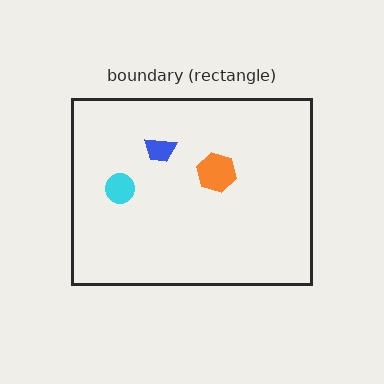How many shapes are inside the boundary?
3 inside, 0 outside.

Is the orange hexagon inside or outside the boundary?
Inside.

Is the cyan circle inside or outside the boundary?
Inside.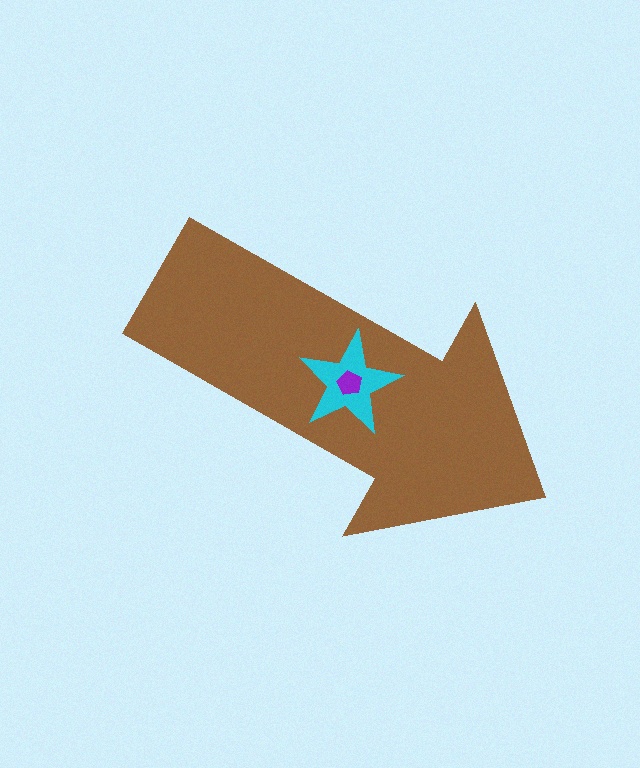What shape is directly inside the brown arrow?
The cyan star.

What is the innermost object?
The purple pentagon.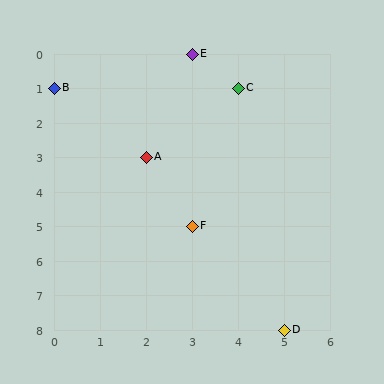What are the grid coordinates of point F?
Point F is at grid coordinates (3, 5).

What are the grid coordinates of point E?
Point E is at grid coordinates (3, 0).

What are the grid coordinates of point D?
Point D is at grid coordinates (5, 8).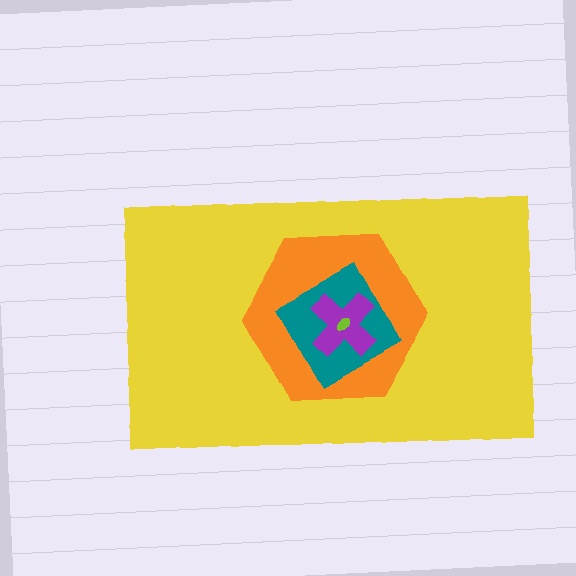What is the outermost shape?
The yellow rectangle.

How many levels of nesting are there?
5.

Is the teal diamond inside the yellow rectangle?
Yes.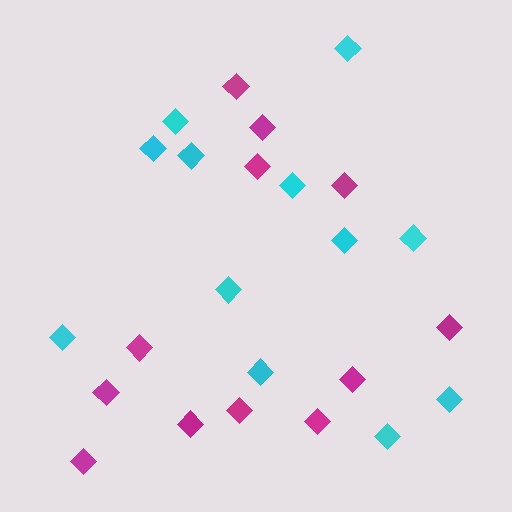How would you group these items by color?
There are 2 groups: one group of magenta diamonds (12) and one group of cyan diamonds (12).